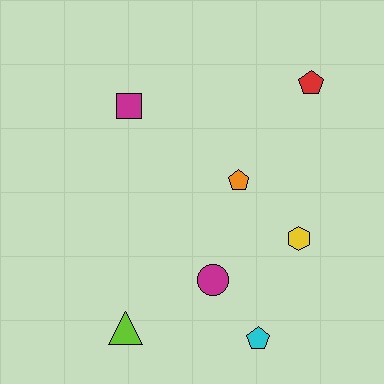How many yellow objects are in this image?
There is 1 yellow object.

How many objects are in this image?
There are 7 objects.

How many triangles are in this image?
There is 1 triangle.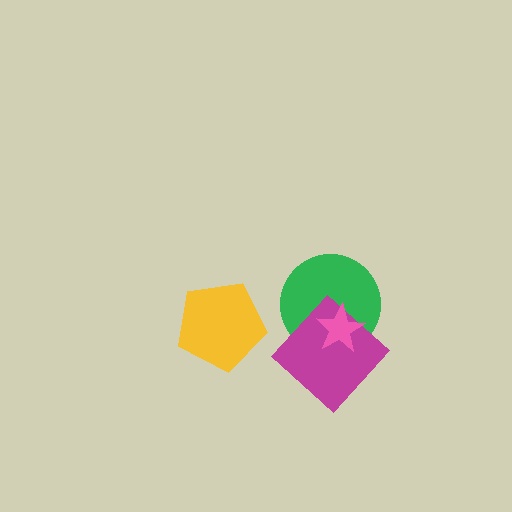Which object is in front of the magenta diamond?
The pink star is in front of the magenta diamond.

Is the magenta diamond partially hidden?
Yes, it is partially covered by another shape.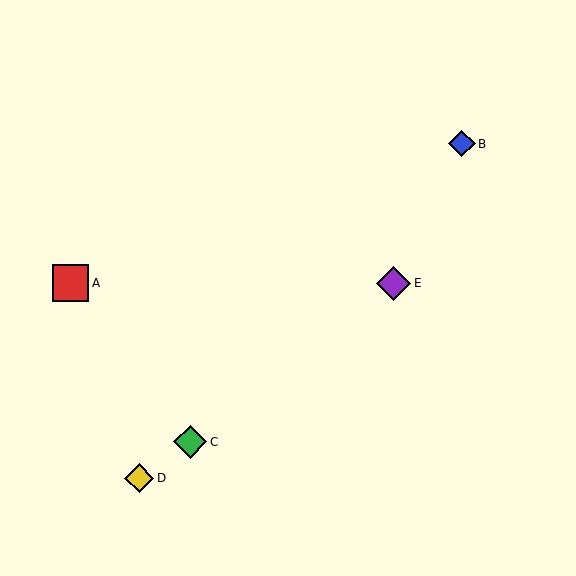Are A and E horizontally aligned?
Yes, both are at y≈283.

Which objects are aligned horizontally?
Objects A, E are aligned horizontally.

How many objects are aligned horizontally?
2 objects (A, E) are aligned horizontally.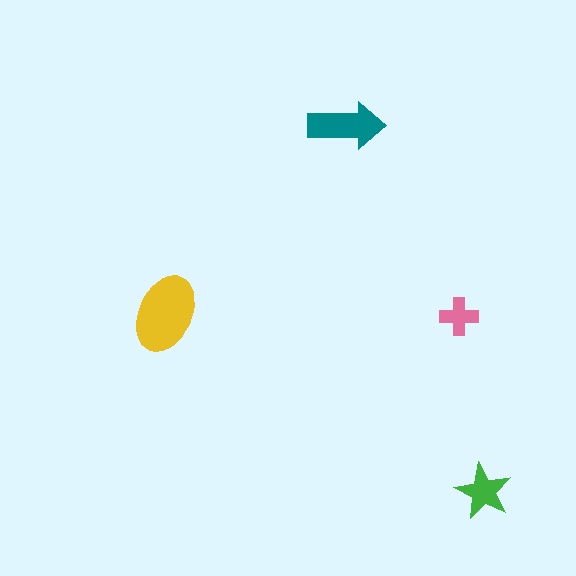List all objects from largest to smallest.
The yellow ellipse, the teal arrow, the green star, the pink cross.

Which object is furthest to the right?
The green star is rightmost.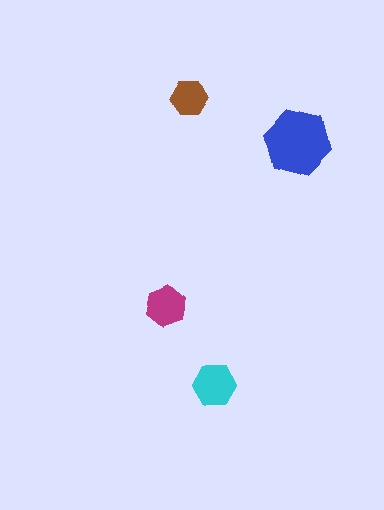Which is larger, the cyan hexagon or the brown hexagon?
The cyan one.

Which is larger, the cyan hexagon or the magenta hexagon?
The cyan one.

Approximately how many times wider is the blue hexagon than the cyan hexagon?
About 1.5 times wider.